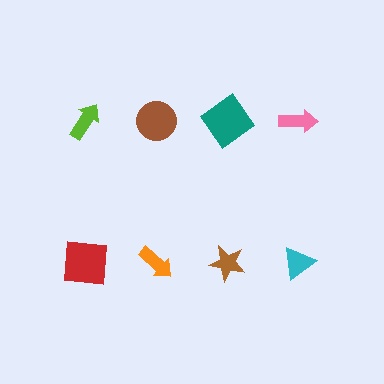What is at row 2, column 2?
An orange arrow.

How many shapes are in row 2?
4 shapes.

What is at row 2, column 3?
A brown star.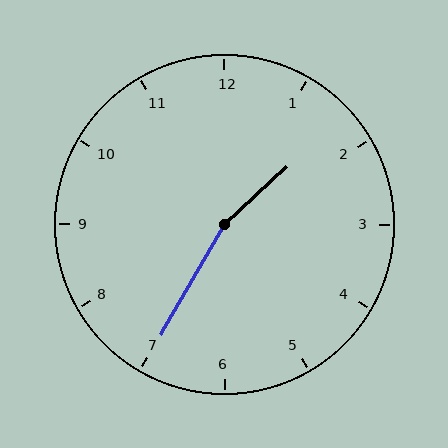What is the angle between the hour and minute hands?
Approximately 162 degrees.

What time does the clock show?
1:35.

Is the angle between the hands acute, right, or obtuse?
It is obtuse.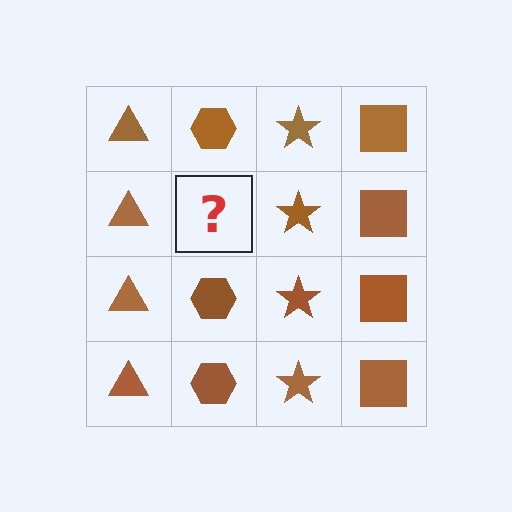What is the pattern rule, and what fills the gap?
The rule is that each column has a consistent shape. The gap should be filled with a brown hexagon.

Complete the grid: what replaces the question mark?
The question mark should be replaced with a brown hexagon.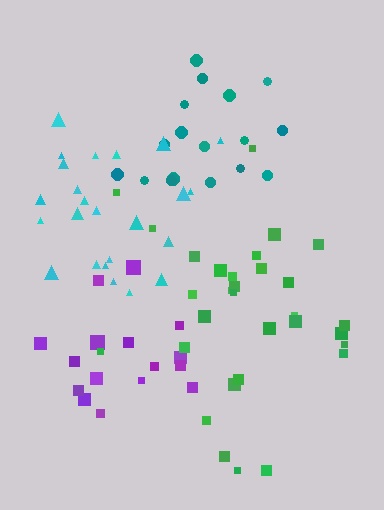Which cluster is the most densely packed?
Teal.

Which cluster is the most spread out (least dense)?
Purple.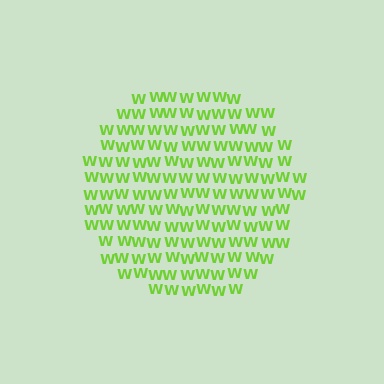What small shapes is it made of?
It is made of small letter W's.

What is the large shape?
The large shape is a circle.